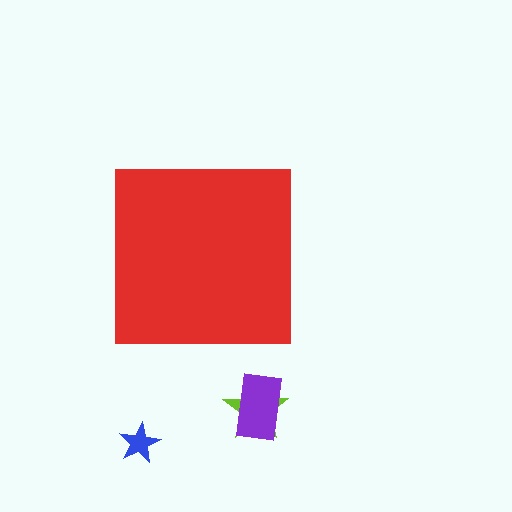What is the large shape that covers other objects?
A red square.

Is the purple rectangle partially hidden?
No, the purple rectangle is fully visible.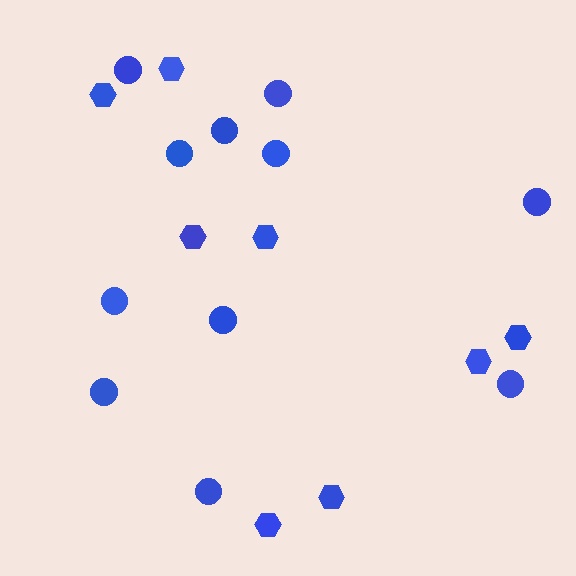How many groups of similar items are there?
There are 2 groups: one group of circles (11) and one group of hexagons (8).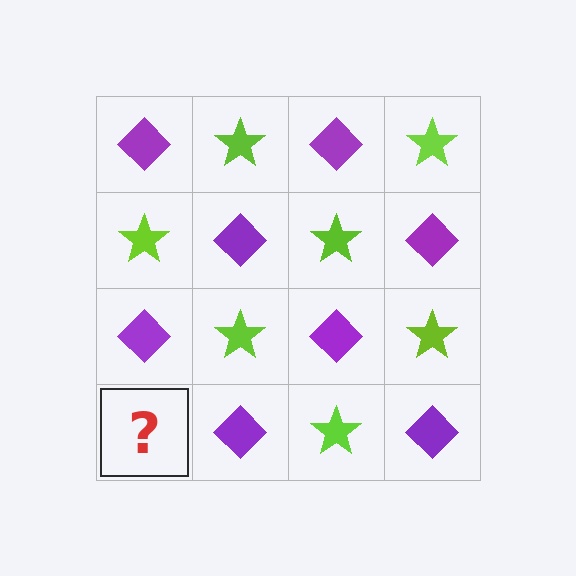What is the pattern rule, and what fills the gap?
The rule is that it alternates purple diamond and lime star in a checkerboard pattern. The gap should be filled with a lime star.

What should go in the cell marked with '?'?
The missing cell should contain a lime star.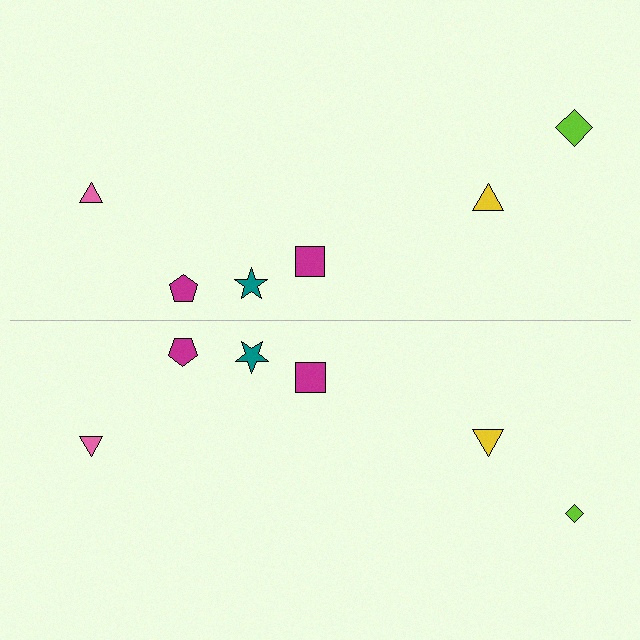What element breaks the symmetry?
The lime diamond on the bottom side has a different size than its mirror counterpart.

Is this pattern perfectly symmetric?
No, the pattern is not perfectly symmetric. The lime diamond on the bottom side has a different size than its mirror counterpart.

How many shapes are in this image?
There are 12 shapes in this image.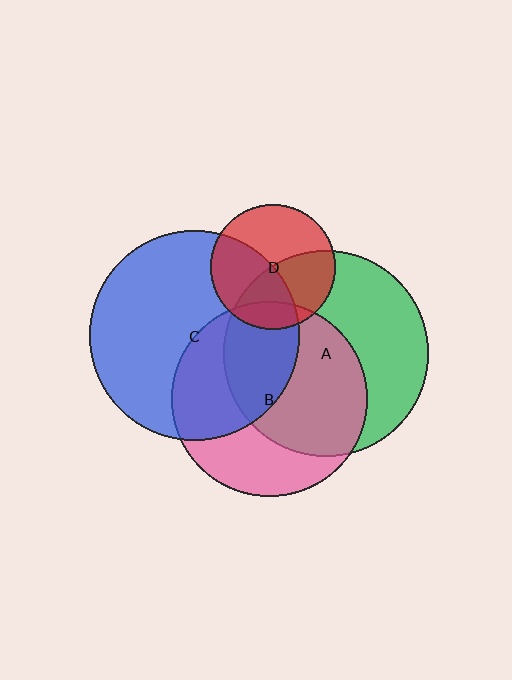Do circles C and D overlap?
Yes.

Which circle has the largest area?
Circle C (blue).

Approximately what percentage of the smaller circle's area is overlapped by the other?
Approximately 45%.